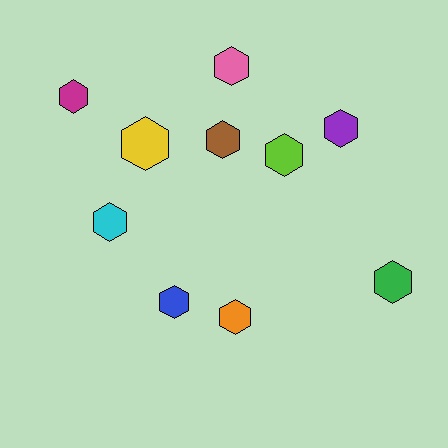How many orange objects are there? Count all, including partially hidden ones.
There is 1 orange object.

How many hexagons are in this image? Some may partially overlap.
There are 10 hexagons.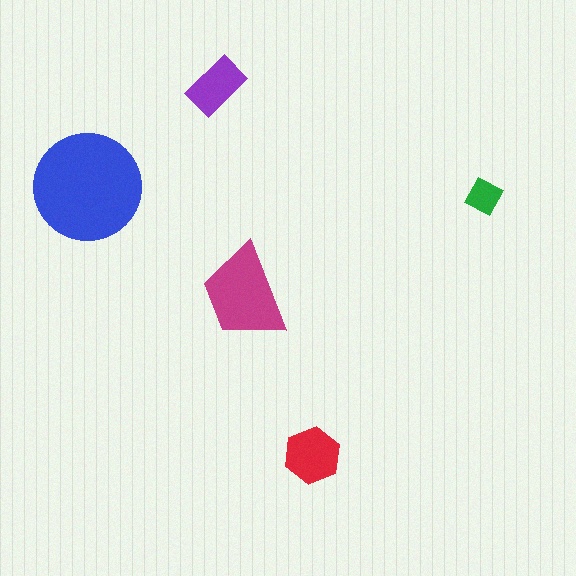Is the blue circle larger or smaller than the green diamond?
Larger.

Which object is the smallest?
The green diamond.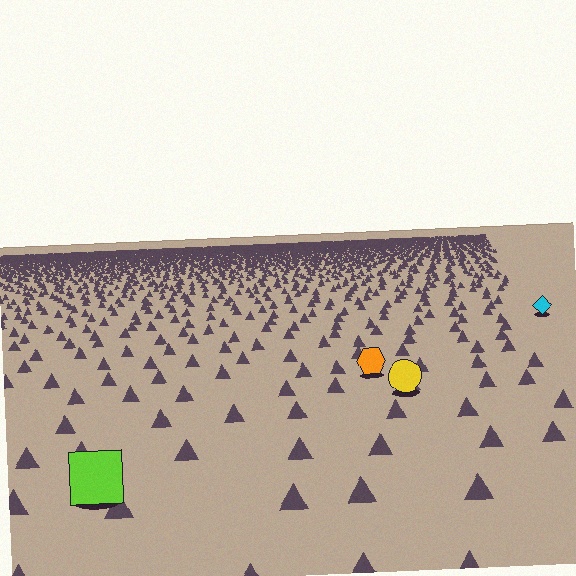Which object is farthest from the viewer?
The cyan diamond is farthest from the viewer. It appears smaller and the ground texture around it is denser.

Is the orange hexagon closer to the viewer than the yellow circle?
No. The yellow circle is closer — you can tell from the texture gradient: the ground texture is coarser near it.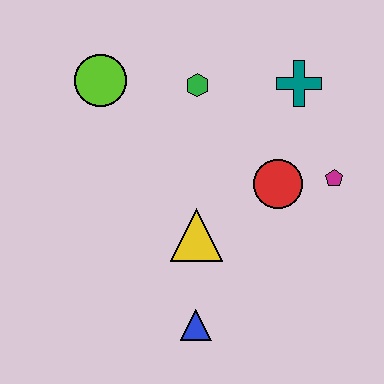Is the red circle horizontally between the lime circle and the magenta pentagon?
Yes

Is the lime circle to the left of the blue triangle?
Yes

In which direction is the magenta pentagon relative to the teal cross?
The magenta pentagon is below the teal cross.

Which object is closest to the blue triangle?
The yellow triangle is closest to the blue triangle.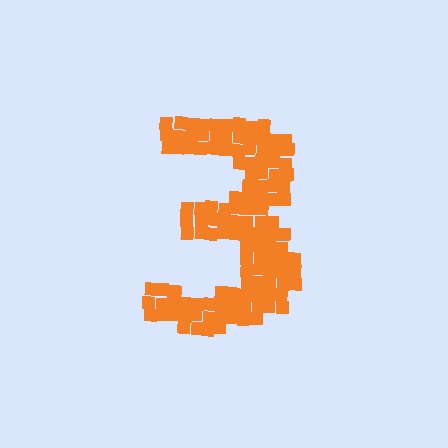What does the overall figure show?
The overall figure shows the digit 3.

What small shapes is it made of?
It is made of small squares.